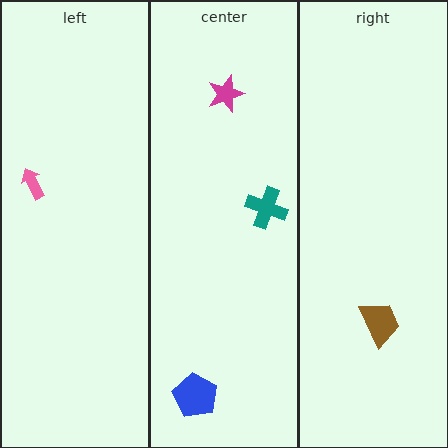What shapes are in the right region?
The brown trapezoid.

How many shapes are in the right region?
1.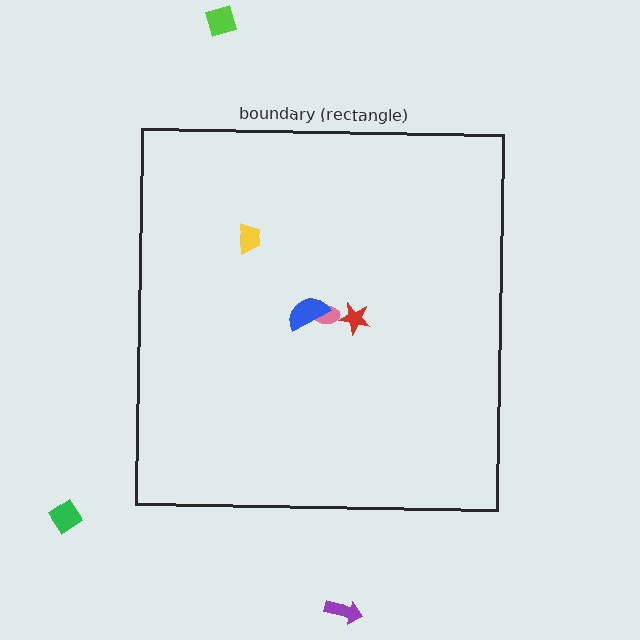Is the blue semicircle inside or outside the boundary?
Inside.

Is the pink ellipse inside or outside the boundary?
Inside.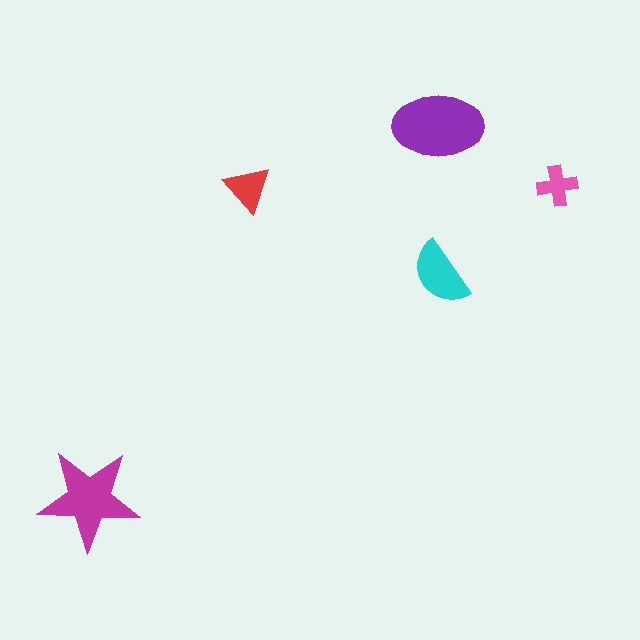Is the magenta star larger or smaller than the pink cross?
Larger.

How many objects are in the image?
There are 5 objects in the image.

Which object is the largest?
The purple ellipse.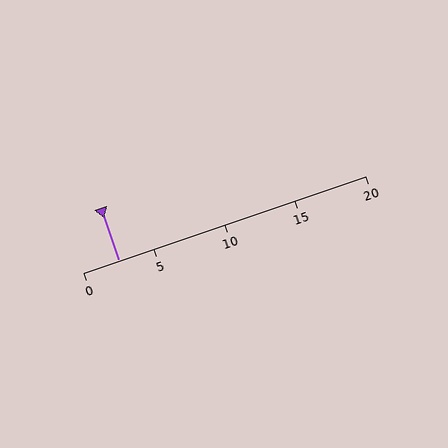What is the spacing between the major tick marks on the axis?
The major ticks are spaced 5 apart.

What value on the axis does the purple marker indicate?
The marker indicates approximately 2.5.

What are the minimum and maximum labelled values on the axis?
The axis runs from 0 to 20.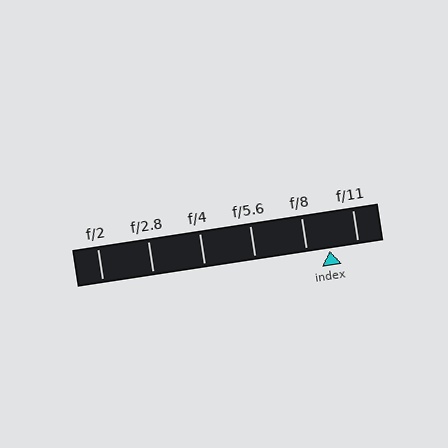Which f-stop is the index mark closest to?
The index mark is closest to f/8.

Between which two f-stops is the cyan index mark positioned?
The index mark is between f/8 and f/11.